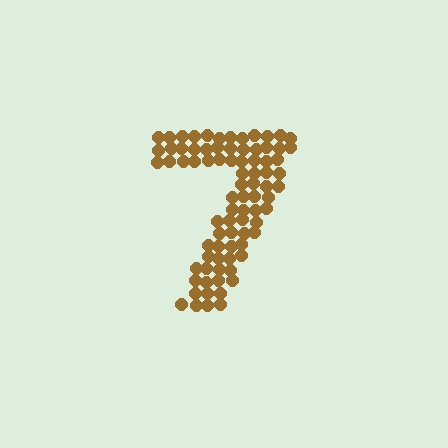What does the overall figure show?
The overall figure shows the digit 7.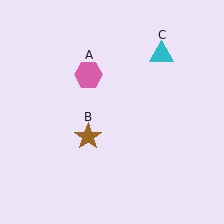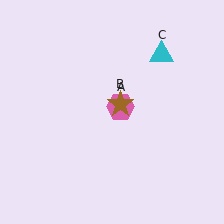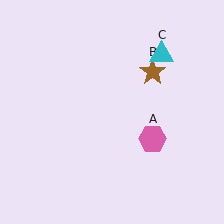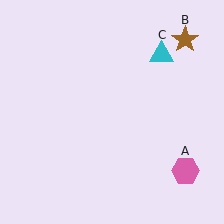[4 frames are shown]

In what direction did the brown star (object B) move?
The brown star (object B) moved up and to the right.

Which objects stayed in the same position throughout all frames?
Cyan triangle (object C) remained stationary.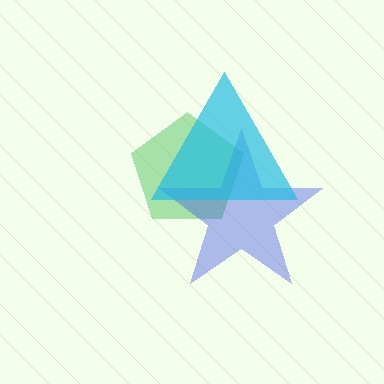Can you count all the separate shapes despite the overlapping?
Yes, there are 3 separate shapes.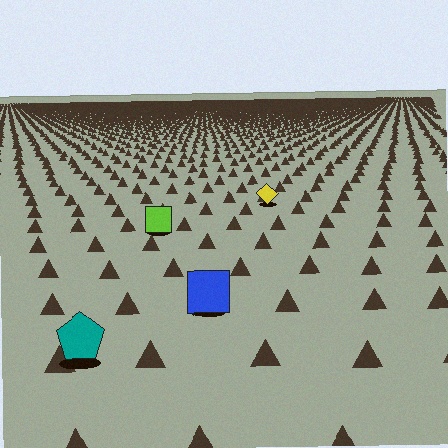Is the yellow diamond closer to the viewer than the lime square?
No. The lime square is closer — you can tell from the texture gradient: the ground texture is coarser near it.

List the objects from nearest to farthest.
From nearest to farthest: the teal pentagon, the blue square, the lime square, the yellow diamond.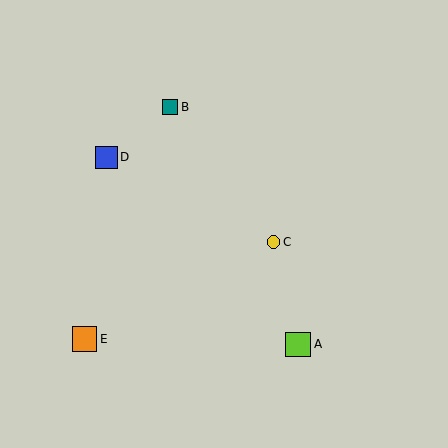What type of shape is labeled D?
Shape D is a blue square.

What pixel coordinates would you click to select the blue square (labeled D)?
Click at (106, 157) to select the blue square D.